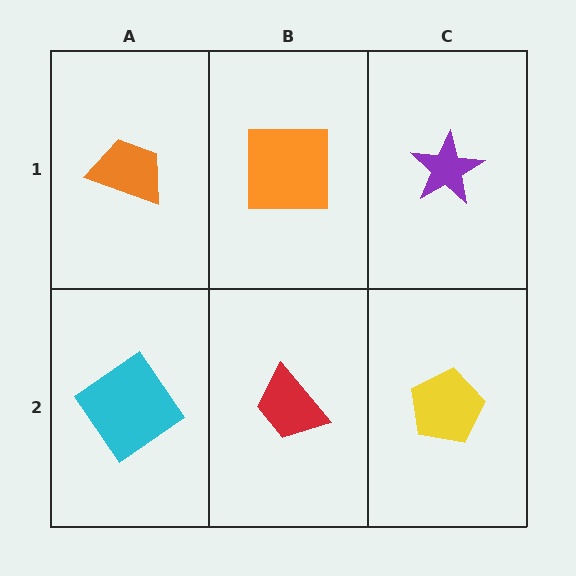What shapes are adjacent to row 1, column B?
A red trapezoid (row 2, column B), an orange trapezoid (row 1, column A), a purple star (row 1, column C).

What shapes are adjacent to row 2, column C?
A purple star (row 1, column C), a red trapezoid (row 2, column B).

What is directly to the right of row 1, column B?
A purple star.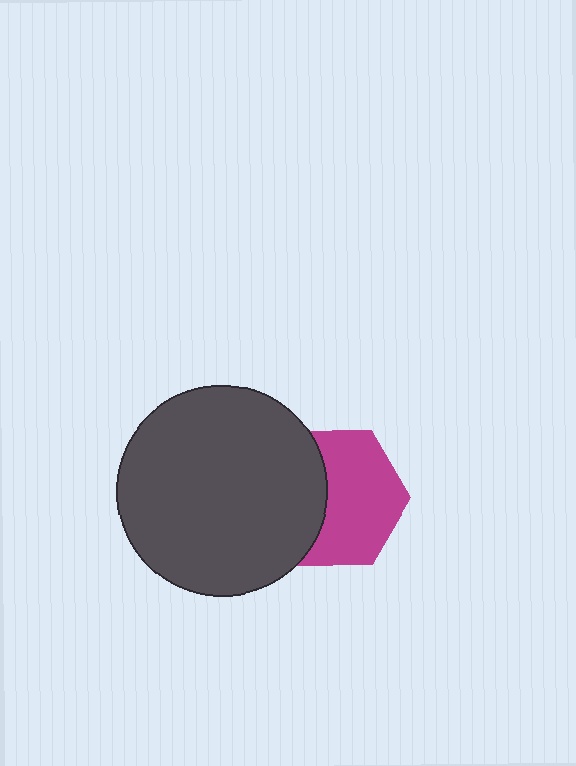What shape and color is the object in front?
The object in front is a dark gray circle.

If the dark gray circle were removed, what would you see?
You would see the complete magenta hexagon.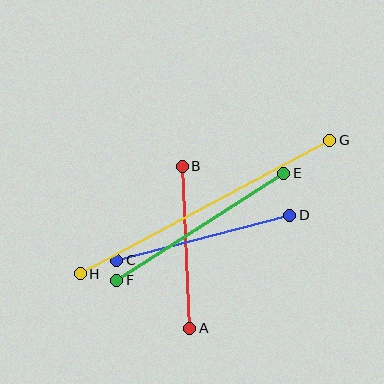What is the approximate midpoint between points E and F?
The midpoint is at approximately (200, 227) pixels.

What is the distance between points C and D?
The distance is approximately 179 pixels.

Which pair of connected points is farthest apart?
Points G and H are farthest apart.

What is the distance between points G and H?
The distance is approximately 283 pixels.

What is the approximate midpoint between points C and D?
The midpoint is at approximately (203, 238) pixels.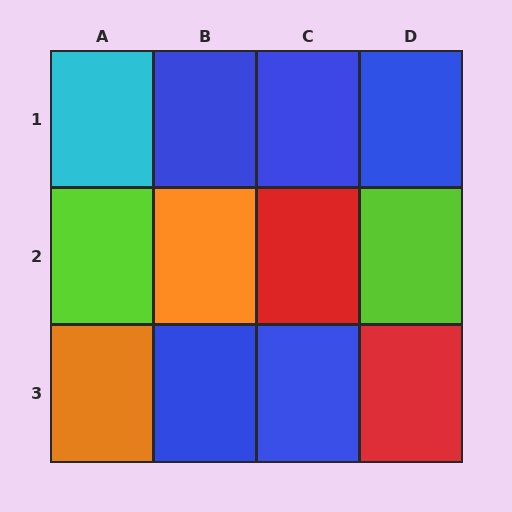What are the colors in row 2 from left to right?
Lime, orange, red, lime.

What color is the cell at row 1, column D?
Blue.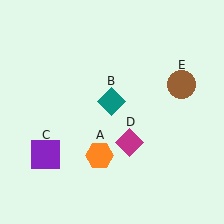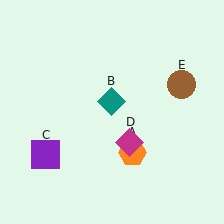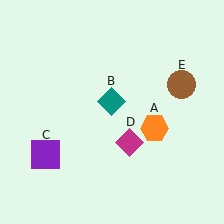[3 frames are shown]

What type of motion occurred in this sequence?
The orange hexagon (object A) rotated counterclockwise around the center of the scene.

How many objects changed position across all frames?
1 object changed position: orange hexagon (object A).